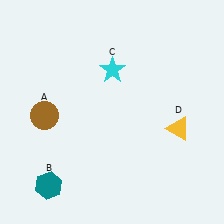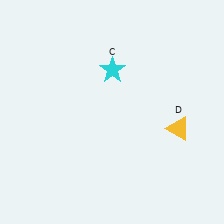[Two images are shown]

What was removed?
The brown circle (A), the teal hexagon (B) were removed in Image 2.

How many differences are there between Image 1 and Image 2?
There are 2 differences between the two images.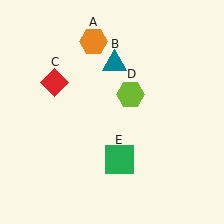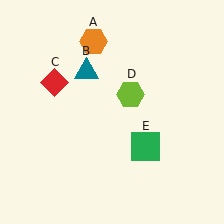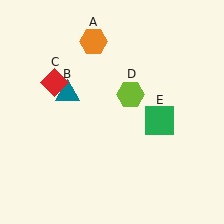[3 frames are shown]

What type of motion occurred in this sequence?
The teal triangle (object B), green square (object E) rotated counterclockwise around the center of the scene.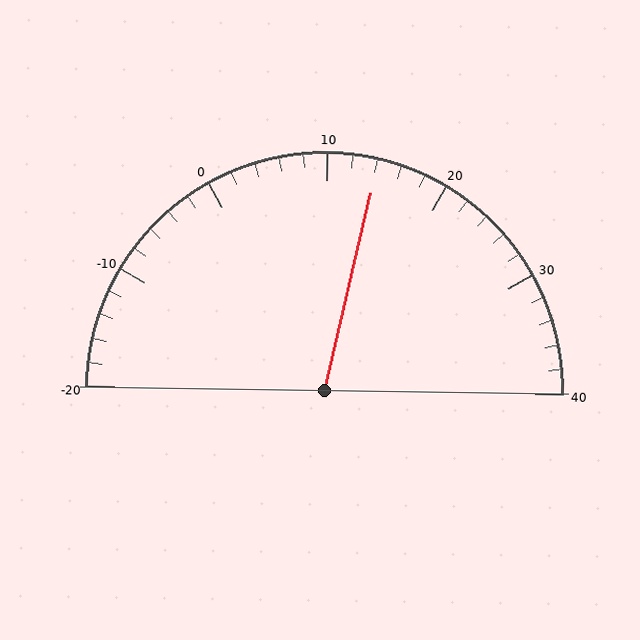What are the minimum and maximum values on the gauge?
The gauge ranges from -20 to 40.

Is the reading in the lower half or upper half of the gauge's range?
The reading is in the upper half of the range (-20 to 40).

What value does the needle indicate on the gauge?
The needle indicates approximately 14.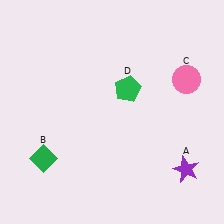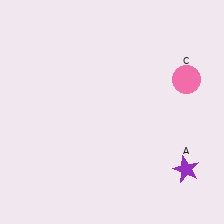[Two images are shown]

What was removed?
The green pentagon (D), the green diamond (B) were removed in Image 2.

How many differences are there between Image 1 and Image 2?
There are 2 differences between the two images.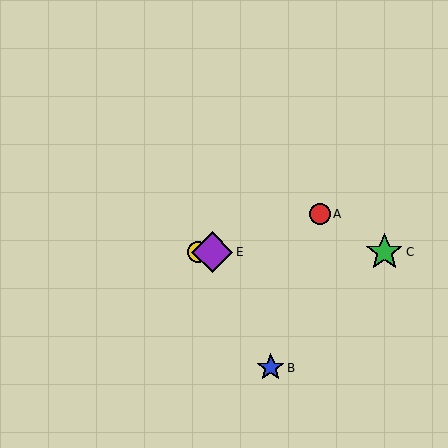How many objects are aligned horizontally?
3 objects (C, D, E) are aligned horizontally.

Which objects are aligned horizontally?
Objects C, D, E are aligned horizontally.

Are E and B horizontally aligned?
No, E is at y≈252 and B is at y≈368.